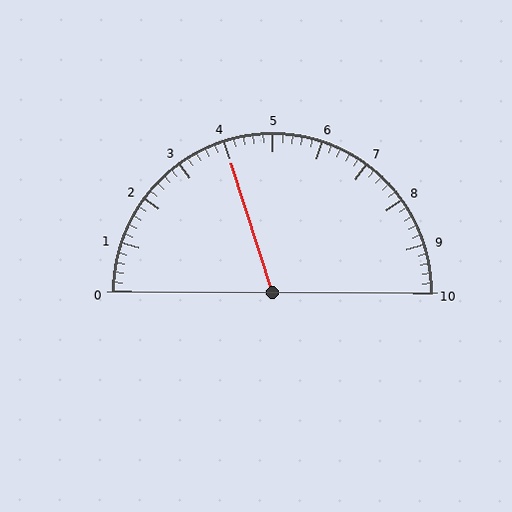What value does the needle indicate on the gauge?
The needle indicates approximately 4.0.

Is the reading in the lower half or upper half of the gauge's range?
The reading is in the lower half of the range (0 to 10).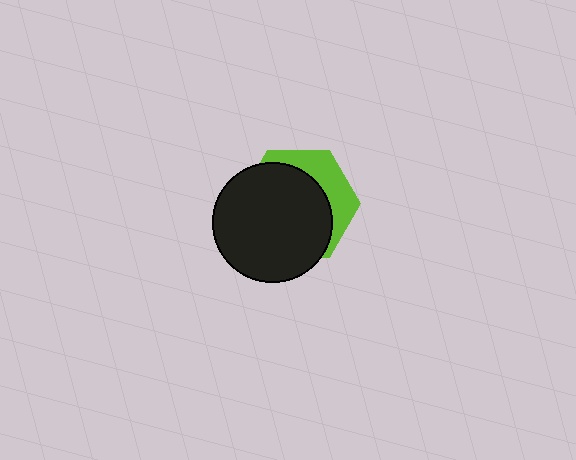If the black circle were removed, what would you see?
You would see the complete lime hexagon.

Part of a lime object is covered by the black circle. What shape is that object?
It is a hexagon.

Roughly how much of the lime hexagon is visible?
A small part of it is visible (roughly 31%).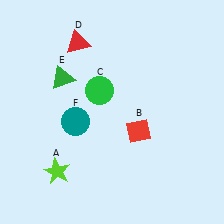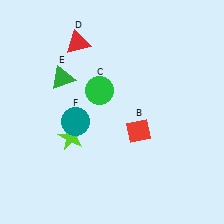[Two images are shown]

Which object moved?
The lime star (A) moved up.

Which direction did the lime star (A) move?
The lime star (A) moved up.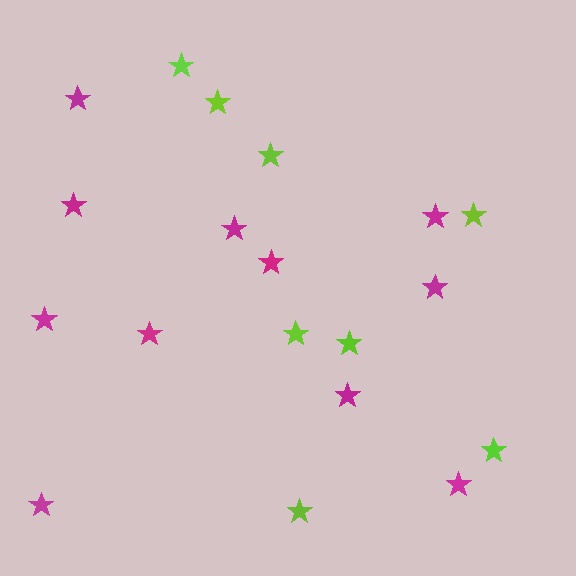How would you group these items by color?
There are 2 groups: one group of lime stars (8) and one group of magenta stars (11).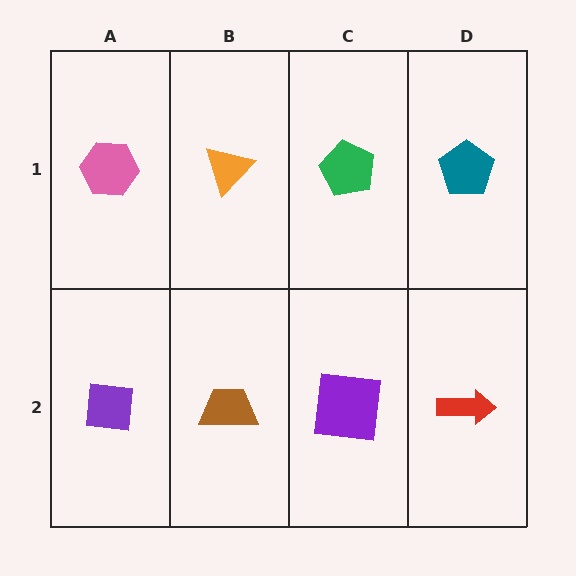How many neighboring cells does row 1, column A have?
2.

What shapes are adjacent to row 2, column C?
A green pentagon (row 1, column C), a brown trapezoid (row 2, column B), a red arrow (row 2, column D).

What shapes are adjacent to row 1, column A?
A purple square (row 2, column A), an orange triangle (row 1, column B).